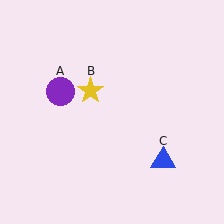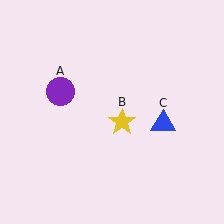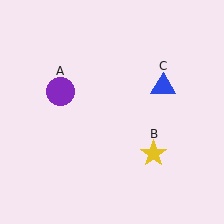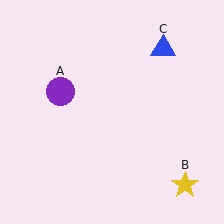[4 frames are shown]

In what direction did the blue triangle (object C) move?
The blue triangle (object C) moved up.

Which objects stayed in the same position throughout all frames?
Purple circle (object A) remained stationary.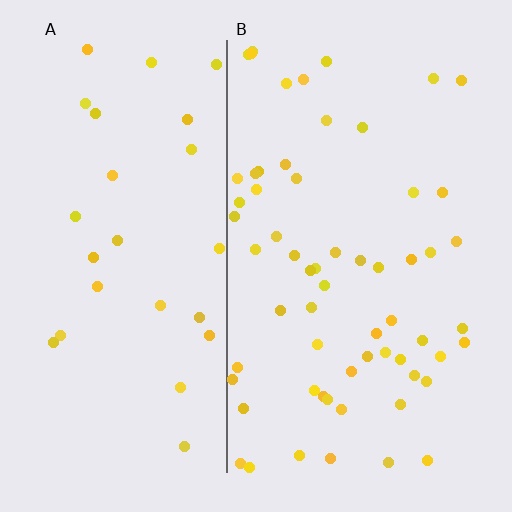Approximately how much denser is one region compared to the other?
Approximately 2.3× — region B over region A.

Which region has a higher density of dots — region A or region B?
B (the right).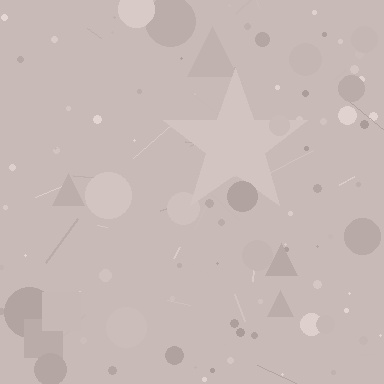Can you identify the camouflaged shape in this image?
The camouflaged shape is a star.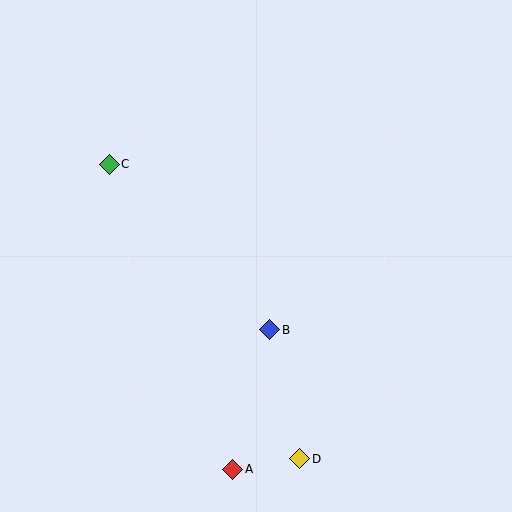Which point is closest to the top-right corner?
Point B is closest to the top-right corner.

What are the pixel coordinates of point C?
Point C is at (109, 164).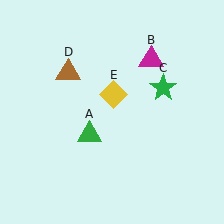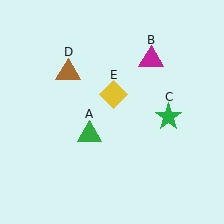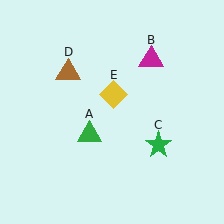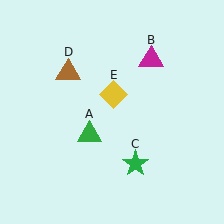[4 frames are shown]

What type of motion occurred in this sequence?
The green star (object C) rotated clockwise around the center of the scene.